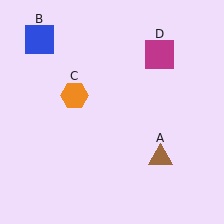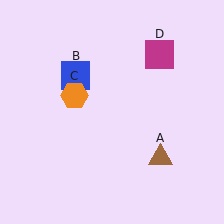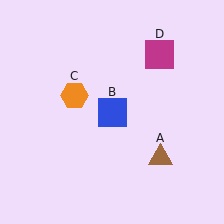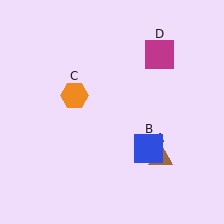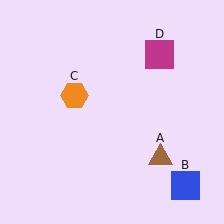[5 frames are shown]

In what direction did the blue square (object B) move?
The blue square (object B) moved down and to the right.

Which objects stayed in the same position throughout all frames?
Brown triangle (object A) and orange hexagon (object C) and magenta square (object D) remained stationary.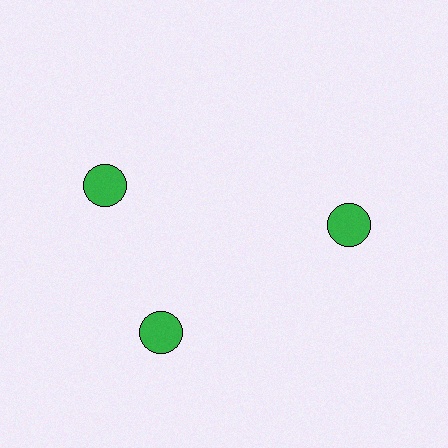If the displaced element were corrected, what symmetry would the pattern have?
It would have 3-fold rotational symmetry — the pattern would map onto itself every 120 degrees.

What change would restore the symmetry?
The symmetry would be restored by rotating it back into even spacing with its neighbors so that all 3 circles sit at equal angles and equal distance from the center.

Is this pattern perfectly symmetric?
No. The 3 green circles are arranged in a ring, but one element near the 11 o'clock position is rotated out of alignment along the ring, breaking the 3-fold rotational symmetry.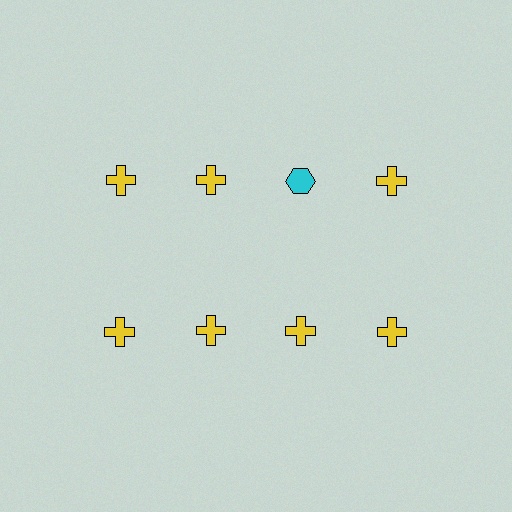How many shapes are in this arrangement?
There are 8 shapes arranged in a grid pattern.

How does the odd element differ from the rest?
It differs in both color (cyan instead of yellow) and shape (hexagon instead of cross).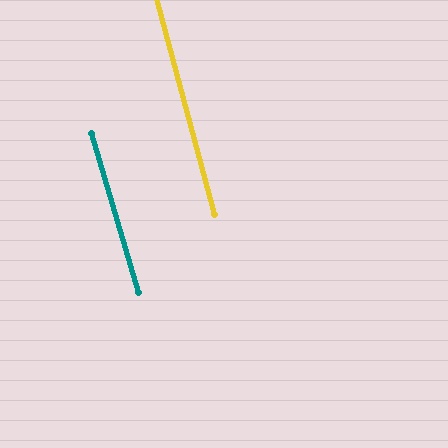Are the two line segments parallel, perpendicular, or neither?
Parallel — their directions differ by only 1.4°.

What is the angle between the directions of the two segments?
Approximately 1 degree.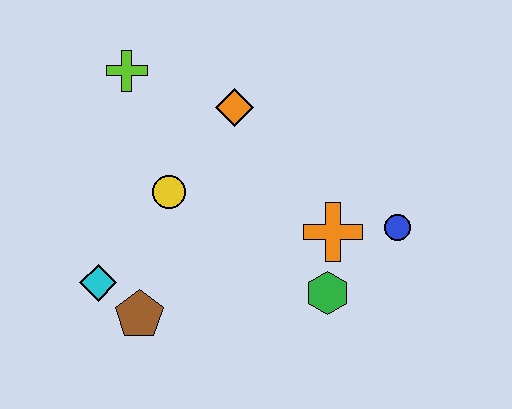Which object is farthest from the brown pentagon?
The blue circle is farthest from the brown pentagon.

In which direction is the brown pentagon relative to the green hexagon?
The brown pentagon is to the left of the green hexagon.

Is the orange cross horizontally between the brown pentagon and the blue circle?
Yes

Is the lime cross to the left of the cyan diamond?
No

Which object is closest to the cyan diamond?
The brown pentagon is closest to the cyan diamond.